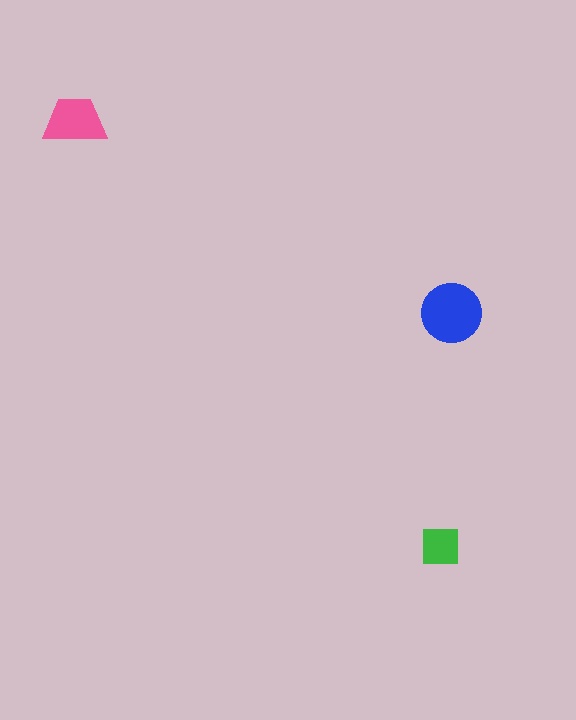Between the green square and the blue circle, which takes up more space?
The blue circle.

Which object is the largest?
The blue circle.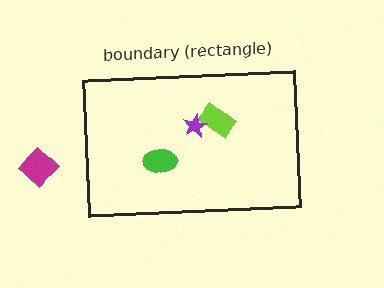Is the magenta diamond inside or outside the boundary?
Outside.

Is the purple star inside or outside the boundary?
Inside.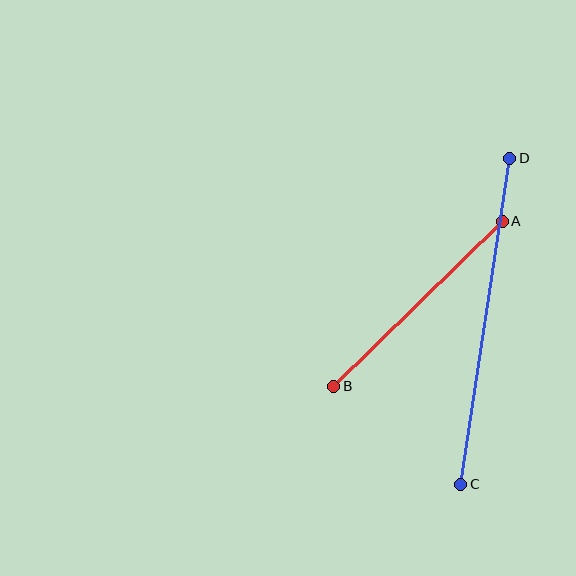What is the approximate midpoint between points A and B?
The midpoint is at approximately (418, 304) pixels.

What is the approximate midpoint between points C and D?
The midpoint is at approximately (485, 321) pixels.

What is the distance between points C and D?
The distance is approximately 330 pixels.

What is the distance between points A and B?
The distance is approximately 236 pixels.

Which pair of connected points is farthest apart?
Points C and D are farthest apart.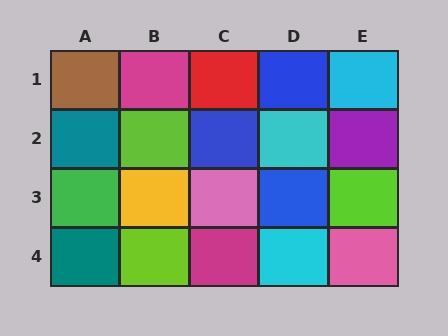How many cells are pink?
2 cells are pink.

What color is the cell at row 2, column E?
Purple.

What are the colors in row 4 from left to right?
Teal, lime, magenta, cyan, pink.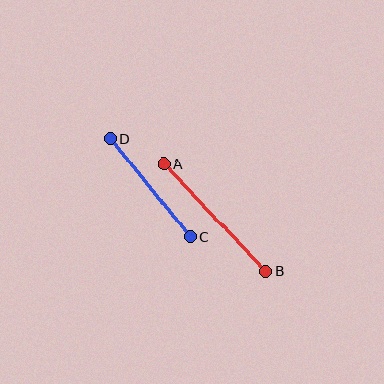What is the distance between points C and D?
The distance is approximately 126 pixels.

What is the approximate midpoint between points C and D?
The midpoint is at approximately (150, 188) pixels.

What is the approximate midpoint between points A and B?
The midpoint is at approximately (215, 218) pixels.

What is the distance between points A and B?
The distance is approximately 148 pixels.